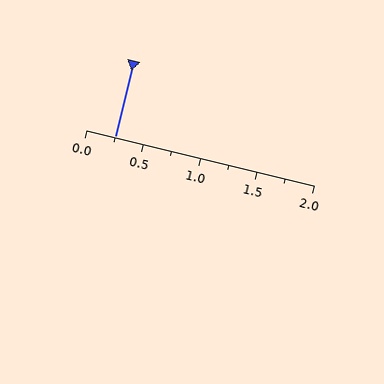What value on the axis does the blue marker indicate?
The marker indicates approximately 0.25.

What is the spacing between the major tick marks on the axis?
The major ticks are spaced 0.5 apart.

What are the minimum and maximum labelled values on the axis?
The axis runs from 0.0 to 2.0.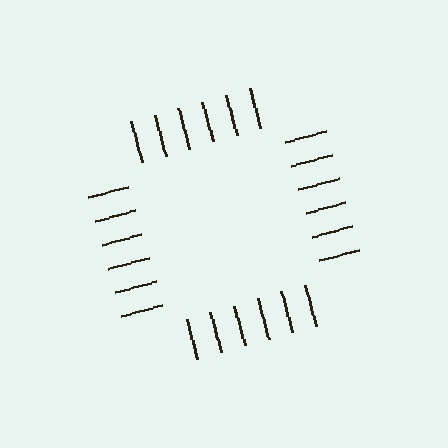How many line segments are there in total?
24 — 6 along each of the 4 edges.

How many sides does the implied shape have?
4 sides — the line-ends trace a square.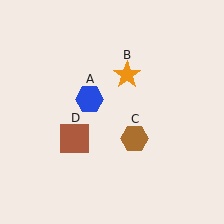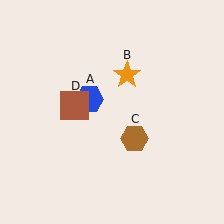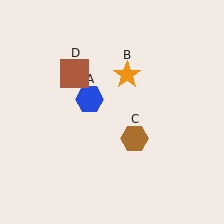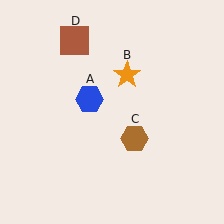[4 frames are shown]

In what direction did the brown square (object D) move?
The brown square (object D) moved up.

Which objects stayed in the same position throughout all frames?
Blue hexagon (object A) and orange star (object B) and brown hexagon (object C) remained stationary.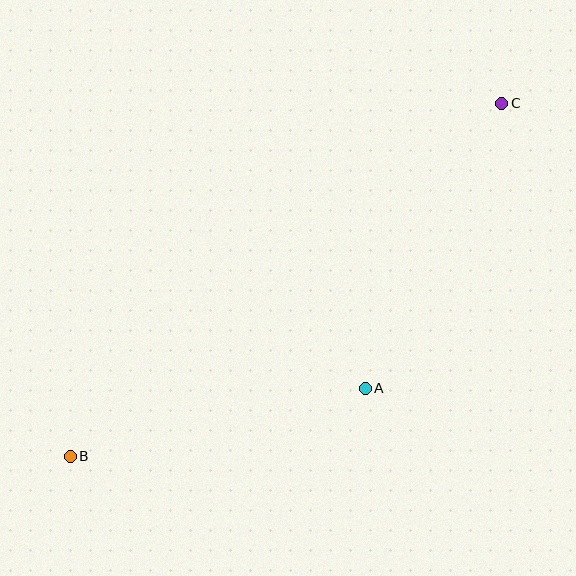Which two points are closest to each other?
Points A and B are closest to each other.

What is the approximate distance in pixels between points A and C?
The distance between A and C is approximately 316 pixels.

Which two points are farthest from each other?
Points B and C are farthest from each other.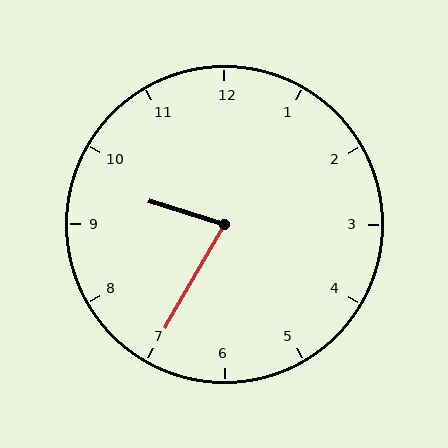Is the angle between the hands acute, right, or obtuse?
It is acute.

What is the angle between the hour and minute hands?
Approximately 78 degrees.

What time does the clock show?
9:35.